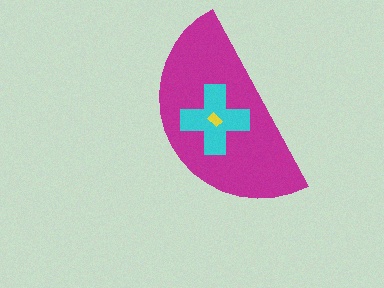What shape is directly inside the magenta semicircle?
The cyan cross.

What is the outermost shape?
The magenta semicircle.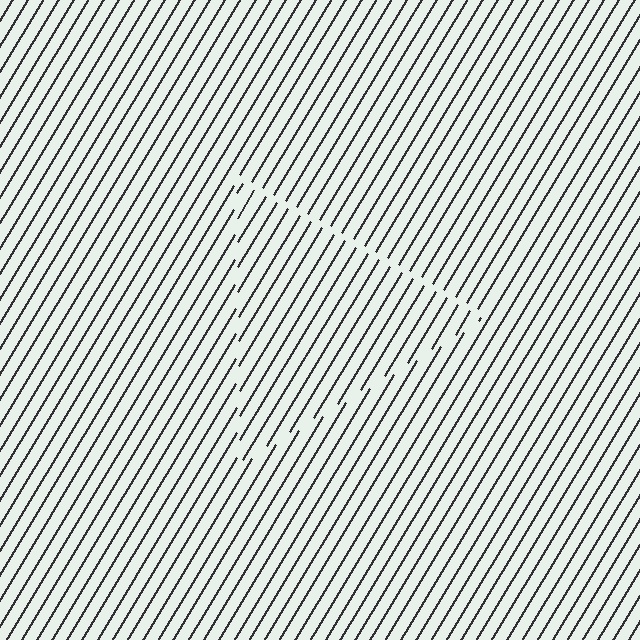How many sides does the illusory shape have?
3 sides — the line-ends trace a triangle.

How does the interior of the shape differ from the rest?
The interior of the shape contains the same grating, shifted by half a period — the contour is defined by the phase discontinuity where line-ends from the inner and outer gratings abut.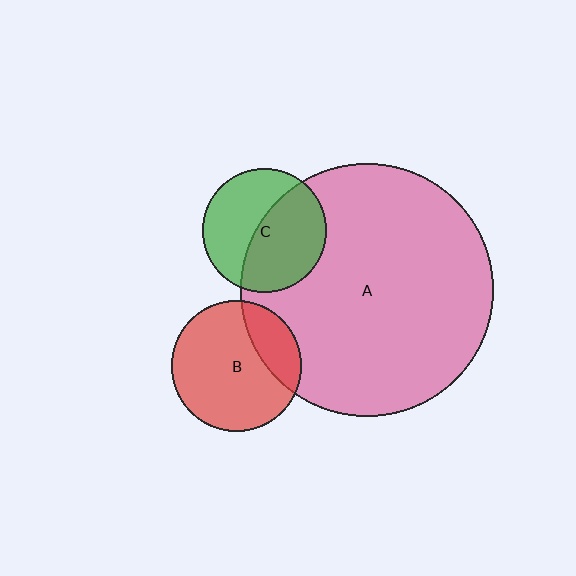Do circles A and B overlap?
Yes.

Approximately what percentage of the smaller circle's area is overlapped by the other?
Approximately 25%.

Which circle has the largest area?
Circle A (pink).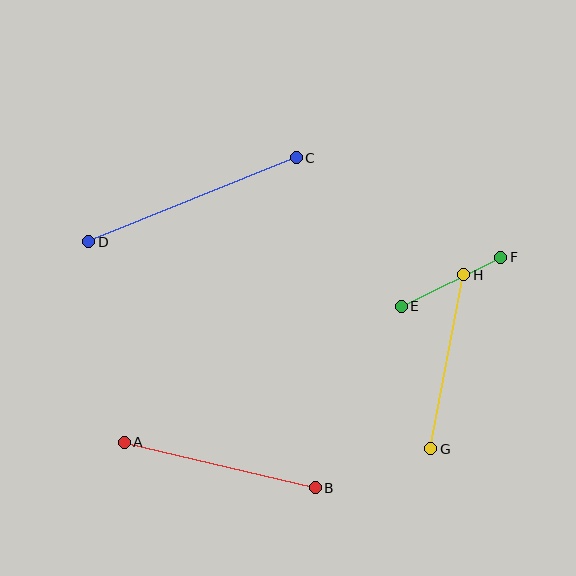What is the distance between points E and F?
The distance is approximately 111 pixels.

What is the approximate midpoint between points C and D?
The midpoint is at approximately (193, 200) pixels.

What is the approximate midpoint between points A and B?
The midpoint is at approximately (220, 465) pixels.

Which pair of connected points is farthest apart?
Points C and D are farthest apart.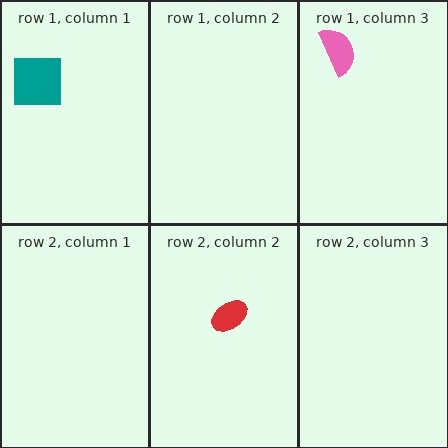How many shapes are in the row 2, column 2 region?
1.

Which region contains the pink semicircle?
The row 1, column 3 region.